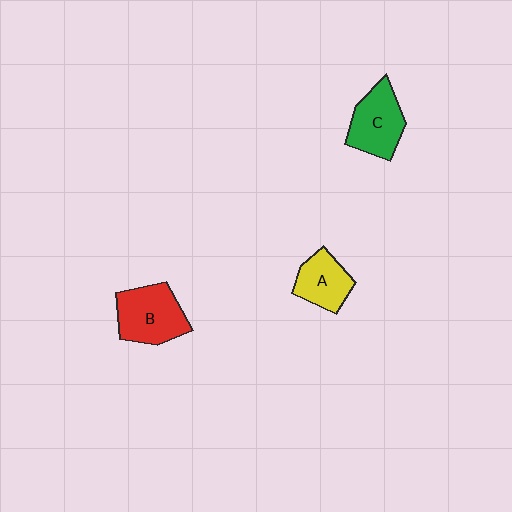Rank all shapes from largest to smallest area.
From largest to smallest: B (red), C (green), A (yellow).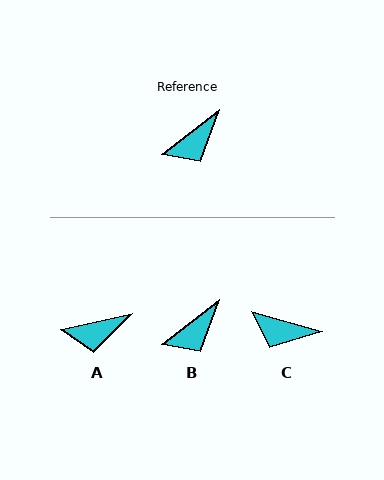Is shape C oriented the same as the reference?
No, it is off by about 54 degrees.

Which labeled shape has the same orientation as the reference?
B.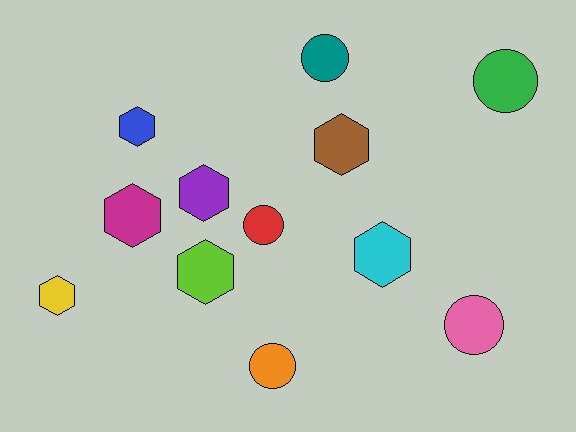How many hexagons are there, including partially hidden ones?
There are 7 hexagons.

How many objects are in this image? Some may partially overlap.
There are 12 objects.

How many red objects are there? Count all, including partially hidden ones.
There is 1 red object.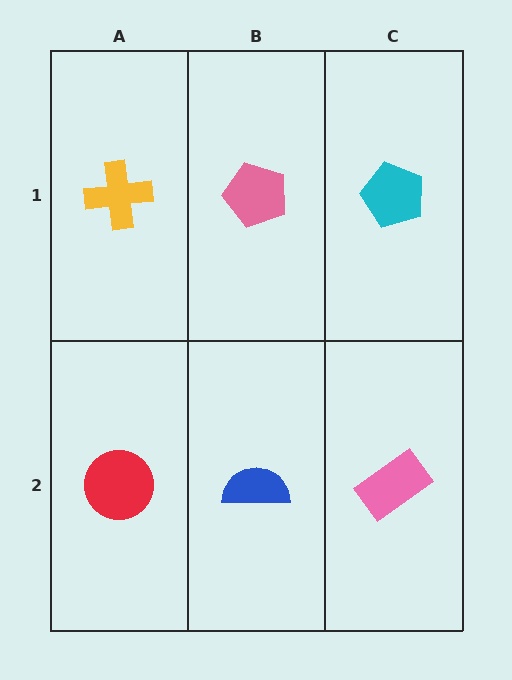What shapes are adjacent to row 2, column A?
A yellow cross (row 1, column A), a blue semicircle (row 2, column B).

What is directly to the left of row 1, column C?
A pink pentagon.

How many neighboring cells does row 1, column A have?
2.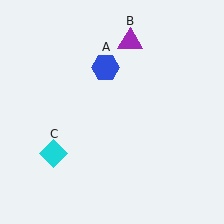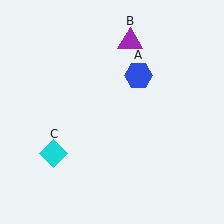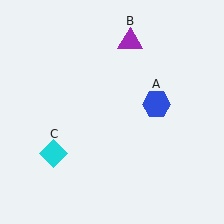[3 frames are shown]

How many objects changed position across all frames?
1 object changed position: blue hexagon (object A).